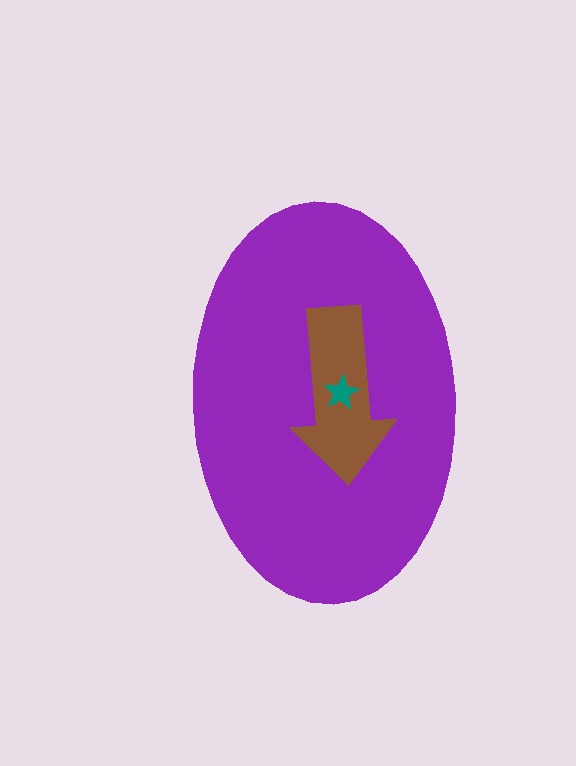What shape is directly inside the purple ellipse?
The brown arrow.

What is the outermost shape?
The purple ellipse.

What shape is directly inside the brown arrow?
The teal star.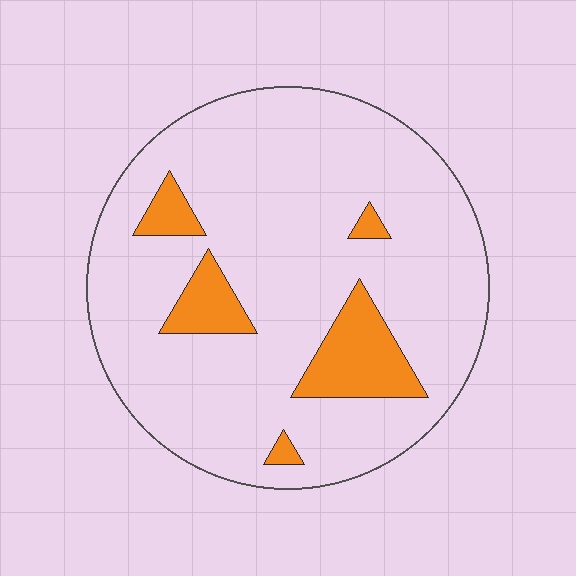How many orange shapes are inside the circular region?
5.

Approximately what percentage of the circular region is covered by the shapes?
Approximately 15%.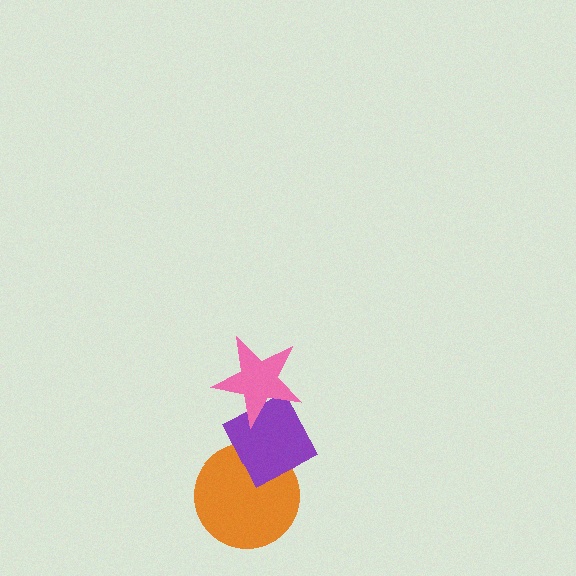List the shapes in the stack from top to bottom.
From top to bottom: the pink star, the purple diamond, the orange circle.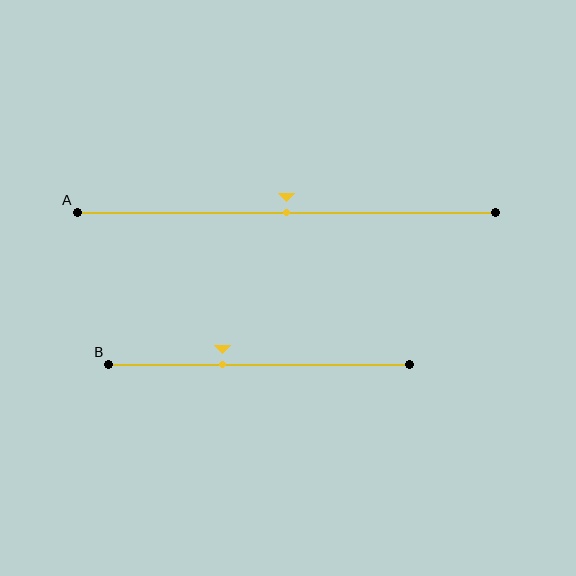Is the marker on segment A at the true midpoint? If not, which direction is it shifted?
Yes, the marker on segment A is at the true midpoint.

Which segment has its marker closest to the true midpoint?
Segment A has its marker closest to the true midpoint.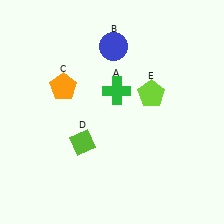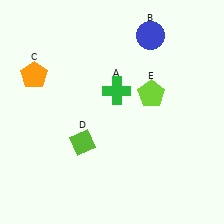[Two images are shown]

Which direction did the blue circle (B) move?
The blue circle (B) moved right.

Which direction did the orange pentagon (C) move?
The orange pentagon (C) moved left.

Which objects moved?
The objects that moved are: the blue circle (B), the orange pentagon (C).